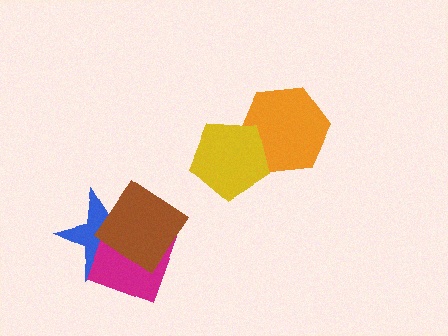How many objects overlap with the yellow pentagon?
1 object overlaps with the yellow pentagon.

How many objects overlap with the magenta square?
2 objects overlap with the magenta square.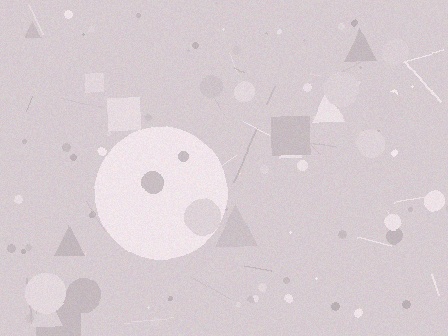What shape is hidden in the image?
A circle is hidden in the image.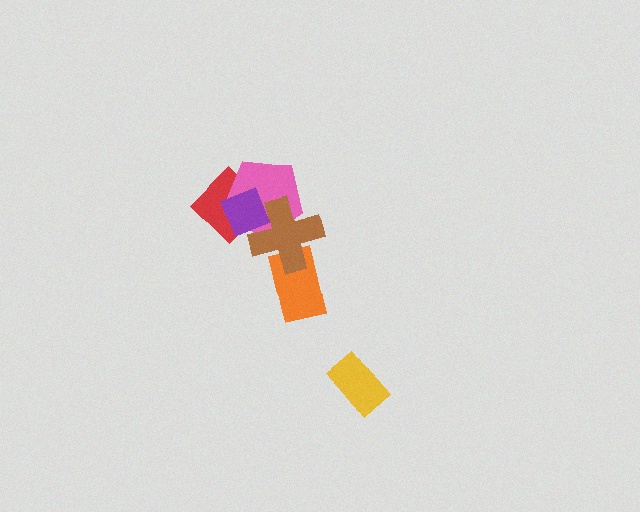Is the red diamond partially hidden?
Yes, it is partially covered by another shape.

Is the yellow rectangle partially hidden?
No, no other shape covers it.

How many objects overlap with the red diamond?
3 objects overlap with the red diamond.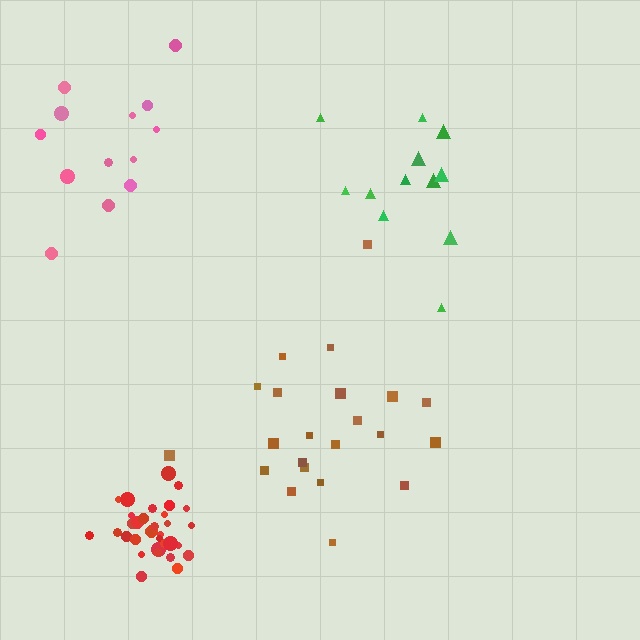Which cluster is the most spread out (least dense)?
Pink.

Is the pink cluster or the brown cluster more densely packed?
Brown.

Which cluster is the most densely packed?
Red.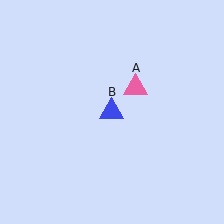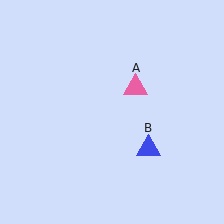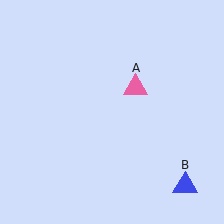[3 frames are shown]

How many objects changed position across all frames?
1 object changed position: blue triangle (object B).